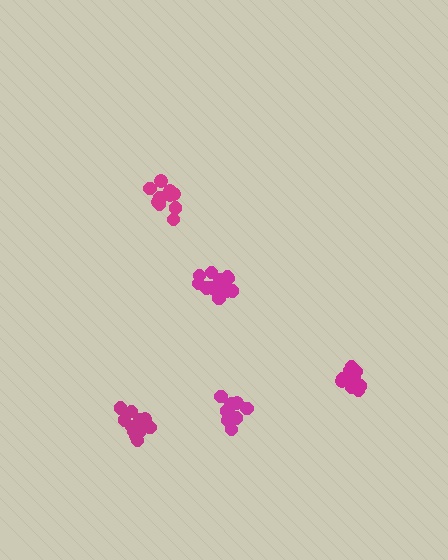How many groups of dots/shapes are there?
There are 5 groups.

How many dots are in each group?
Group 1: 11 dots, Group 2: 15 dots, Group 3: 12 dots, Group 4: 12 dots, Group 5: 10 dots (60 total).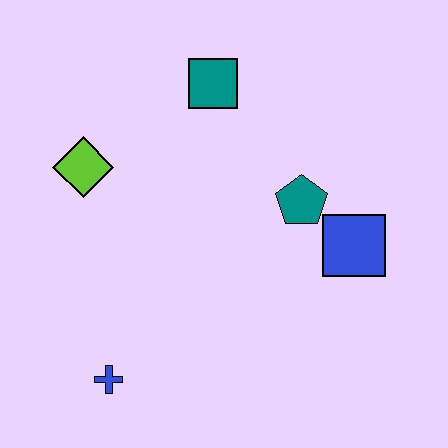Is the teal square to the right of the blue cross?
Yes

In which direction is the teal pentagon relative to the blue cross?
The teal pentagon is to the right of the blue cross.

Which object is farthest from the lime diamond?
The blue square is farthest from the lime diamond.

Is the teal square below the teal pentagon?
No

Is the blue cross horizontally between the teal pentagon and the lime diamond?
Yes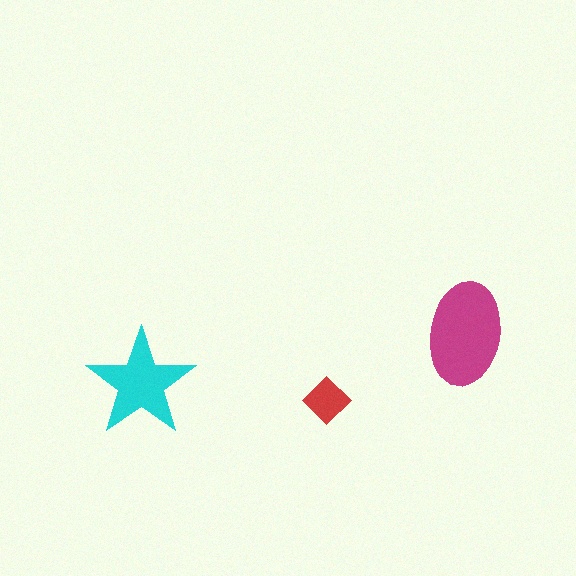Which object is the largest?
The magenta ellipse.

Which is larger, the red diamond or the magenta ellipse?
The magenta ellipse.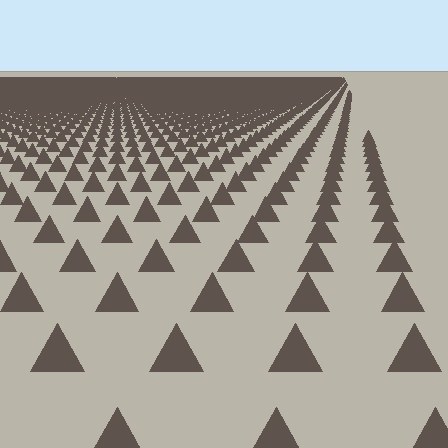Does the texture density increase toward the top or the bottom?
Density increases toward the top.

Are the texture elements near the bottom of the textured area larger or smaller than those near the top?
Larger. Near the bottom, elements are closer to the viewer and appear at a bigger on-screen size.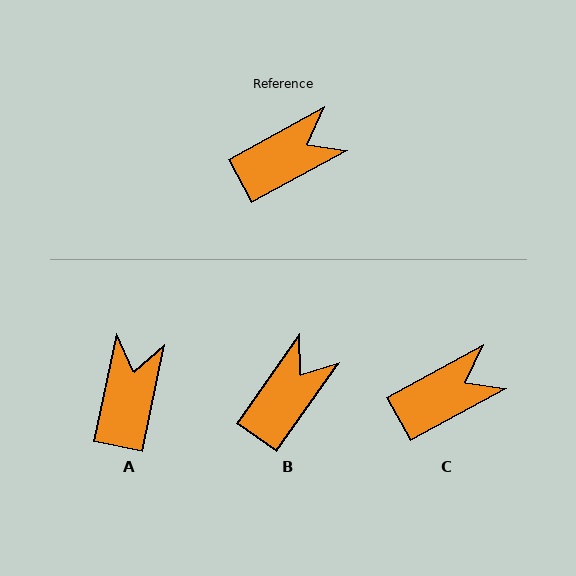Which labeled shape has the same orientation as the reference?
C.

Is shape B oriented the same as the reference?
No, it is off by about 26 degrees.